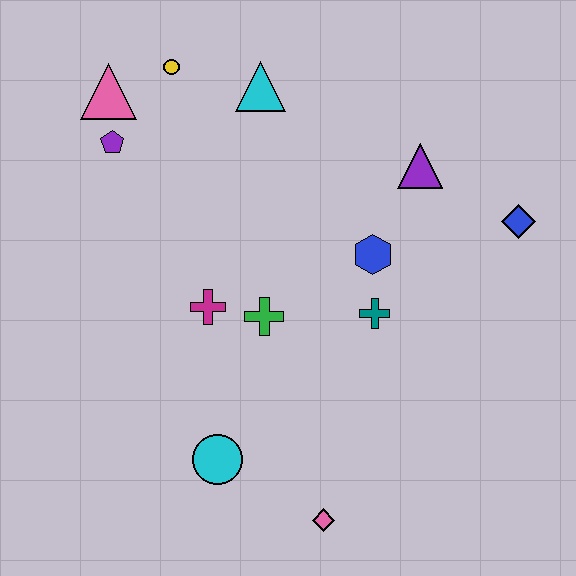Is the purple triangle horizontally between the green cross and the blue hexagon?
No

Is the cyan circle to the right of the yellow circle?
Yes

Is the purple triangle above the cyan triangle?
No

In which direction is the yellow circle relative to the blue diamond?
The yellow circle is to the left of the blue diamond.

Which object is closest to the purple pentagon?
The pink triangle is closest to the purple pentagon.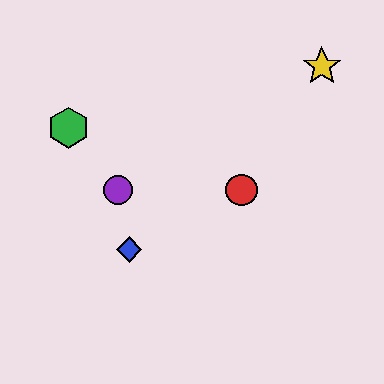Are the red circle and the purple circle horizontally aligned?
Yes, both are at y≈190.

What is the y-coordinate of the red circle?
The red circle is at y≈190.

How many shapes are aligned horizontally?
2 shapes (the red circle, the purple circle) are aligned horizontally.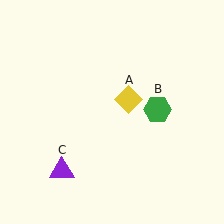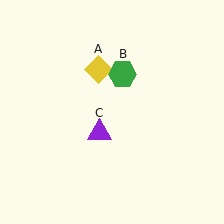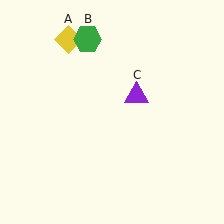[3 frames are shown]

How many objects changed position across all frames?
3 objects changed position: yellow diamond (object A), green hexagon (object B), purple triangle (object C).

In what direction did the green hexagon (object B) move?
The green hexagon (object B) moved up and to the left.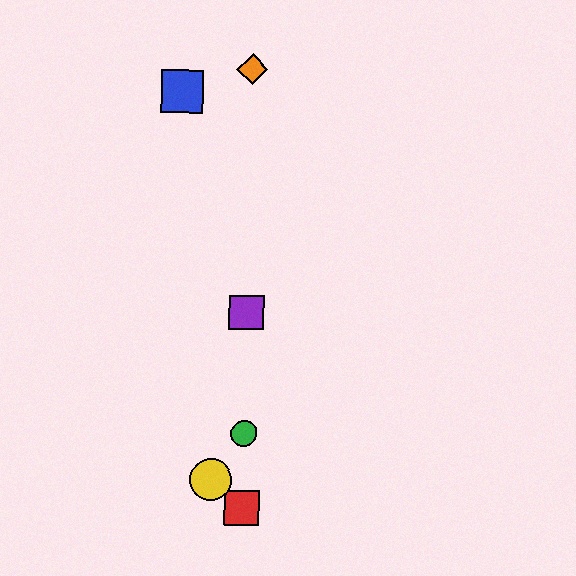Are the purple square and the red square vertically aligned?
Yes, both are at x≈247.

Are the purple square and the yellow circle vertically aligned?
No, the purple square is at x≈247 and the yellow circle is at x≈211.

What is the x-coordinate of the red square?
The red square is at x≈242.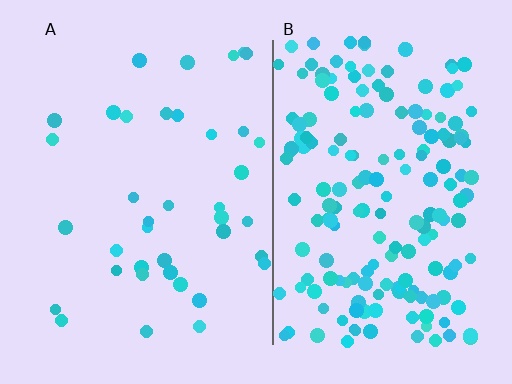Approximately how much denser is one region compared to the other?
Approximately 4.7× — region B over region A.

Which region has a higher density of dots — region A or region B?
B (the right).